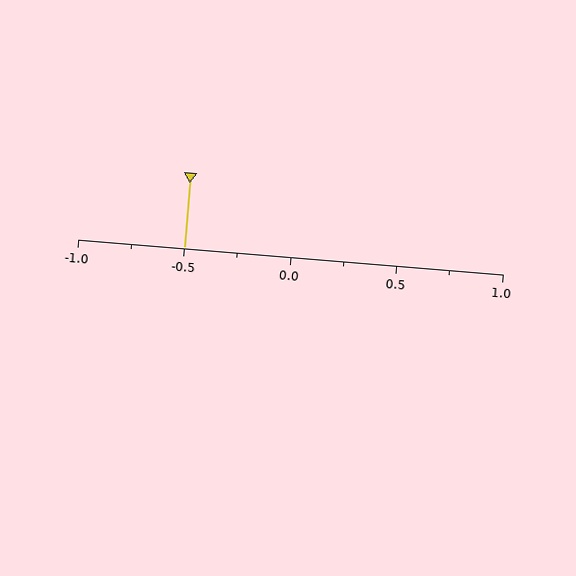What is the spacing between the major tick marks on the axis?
The major ticks are spaced 0.5 apart.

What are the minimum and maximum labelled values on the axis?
The axis runs from -1.0 to 1.0.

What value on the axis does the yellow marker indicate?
The marker indicates approximately -0.5.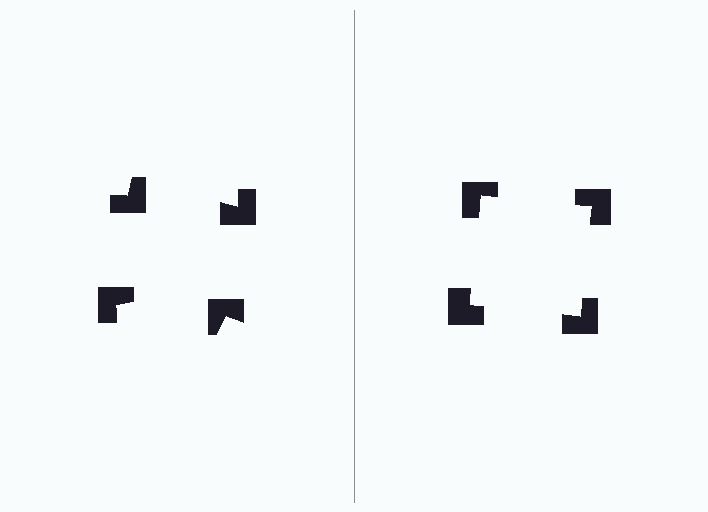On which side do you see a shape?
An illusory square appears on the right side. On the left side the wedge cuts are rotated, so no coherent shape forms.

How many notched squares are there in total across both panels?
8 — 4 on each side.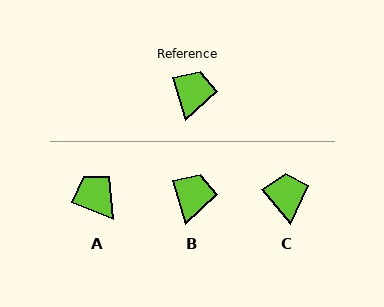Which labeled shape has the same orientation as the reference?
B.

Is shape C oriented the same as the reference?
No, it is off by about 23 degrees.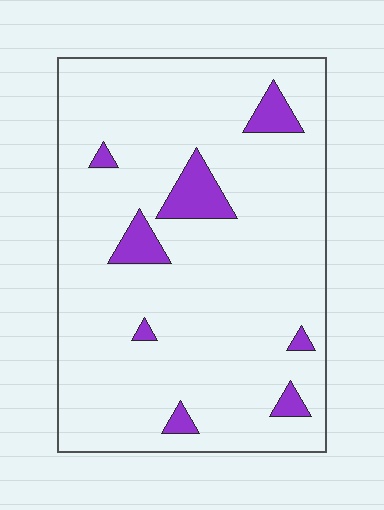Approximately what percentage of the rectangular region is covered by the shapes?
Approximately 10%.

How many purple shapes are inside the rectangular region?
8.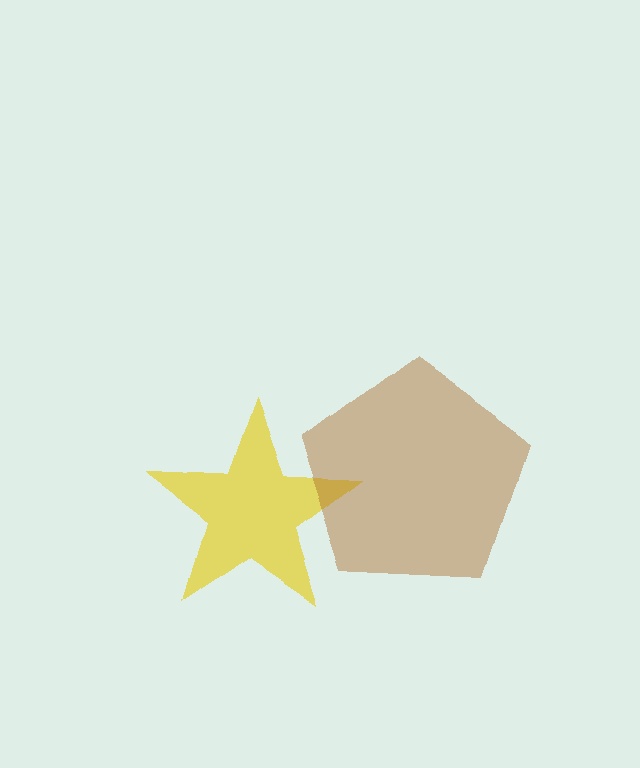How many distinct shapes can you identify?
There are 2 distinct shapes: a yellow star, a brown pentagon.